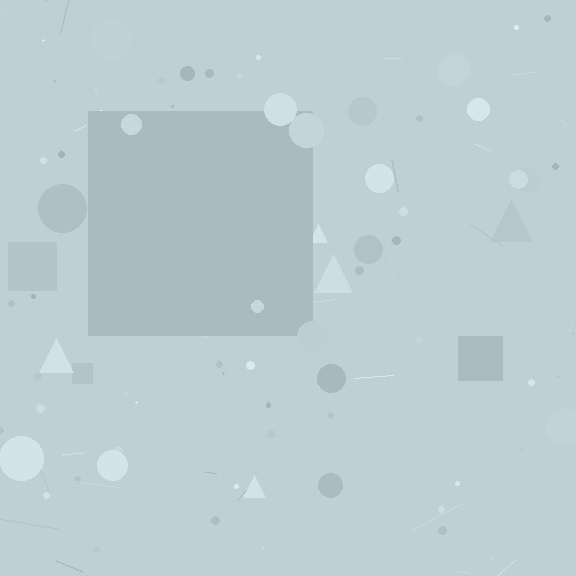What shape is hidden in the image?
A square is hidden in the image.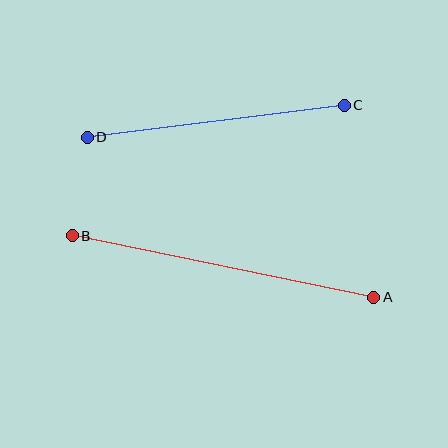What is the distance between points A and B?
The distance is approximately 308 pixels.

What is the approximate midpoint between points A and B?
The midpoint is at approximately (223, 266) pixels.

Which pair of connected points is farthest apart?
Points A and B are farthest apart.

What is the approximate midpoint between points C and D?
The midpoint is at approximately (216, 121) pixels.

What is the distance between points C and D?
The distance is approximately 259 pixels.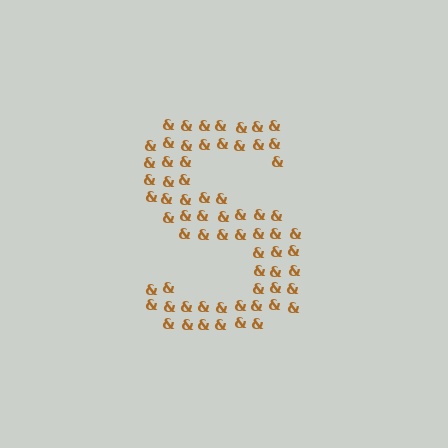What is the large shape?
The large shape is the letter S.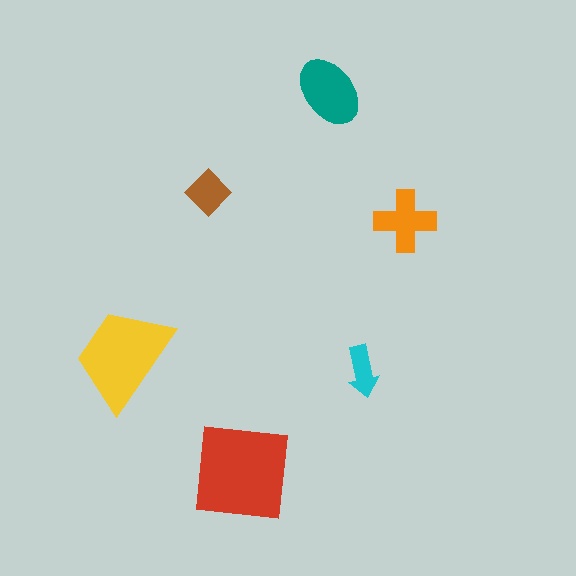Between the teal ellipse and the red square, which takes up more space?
The red square.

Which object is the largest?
The red square.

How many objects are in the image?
There are 6 objects in the image.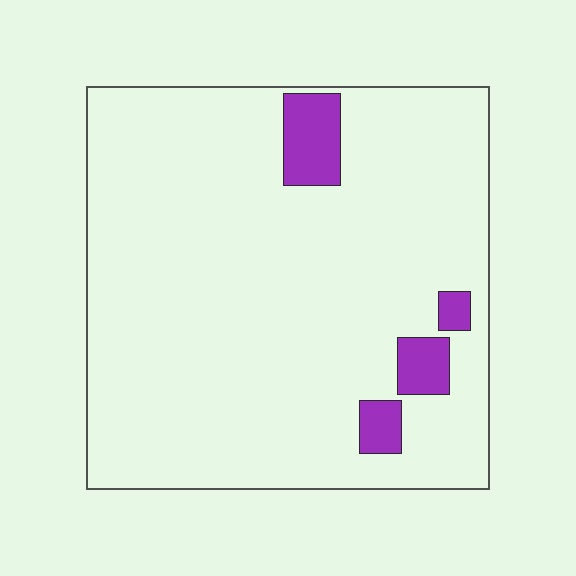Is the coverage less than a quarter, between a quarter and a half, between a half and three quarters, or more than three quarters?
Less than a quarter.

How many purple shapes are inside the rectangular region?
4.